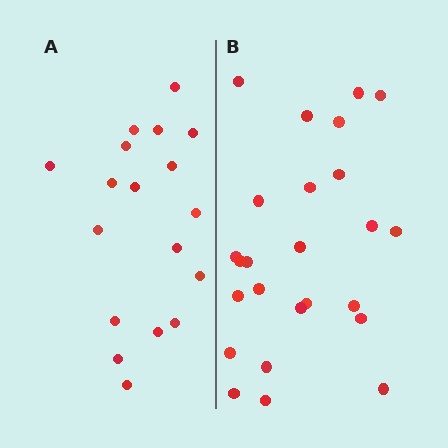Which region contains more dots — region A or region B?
Region B (the right region) has more dots.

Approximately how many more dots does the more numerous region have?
Region B has roughly 8 or so more dots than region A.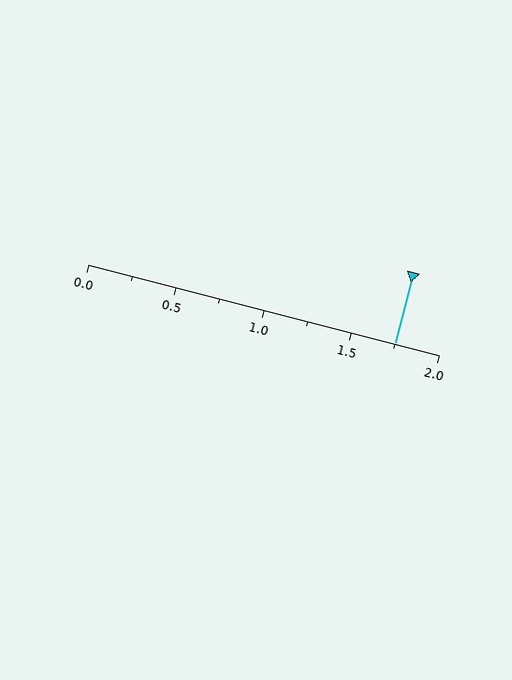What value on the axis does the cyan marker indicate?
The marker indicates approximately 1.75.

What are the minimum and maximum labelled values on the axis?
The axis runs from 0.0 to 2.0.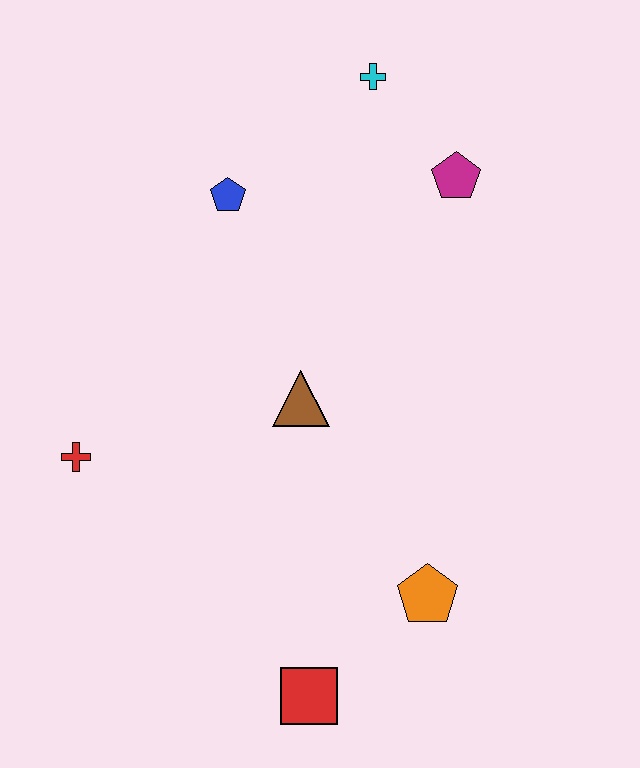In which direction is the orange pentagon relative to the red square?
The orange pentagon is to the right of the red square.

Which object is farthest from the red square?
The cyan cross is farthest from the red square.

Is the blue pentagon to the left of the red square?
Yes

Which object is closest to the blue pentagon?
The cyan cross is closest to the blue pentagon.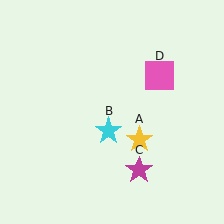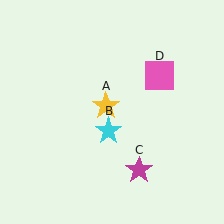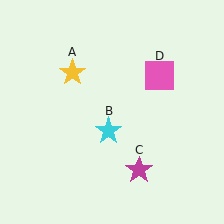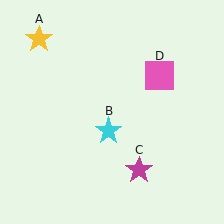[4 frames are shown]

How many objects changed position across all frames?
1 object changed position: yellow star (object A).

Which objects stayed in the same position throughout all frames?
Cyan star (object B) and magenta star (object C) and pink square (object D) remained stationary.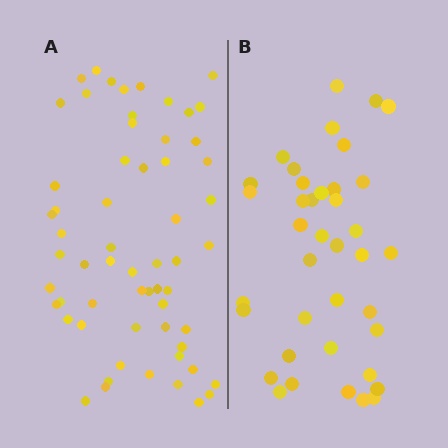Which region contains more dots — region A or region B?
Region A (the left region) has more dots.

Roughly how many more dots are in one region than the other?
Region A has approximately 20 more dots than region B.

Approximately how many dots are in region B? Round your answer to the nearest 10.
About 40 dots. (The exact count is 39, which rounds to 40.)